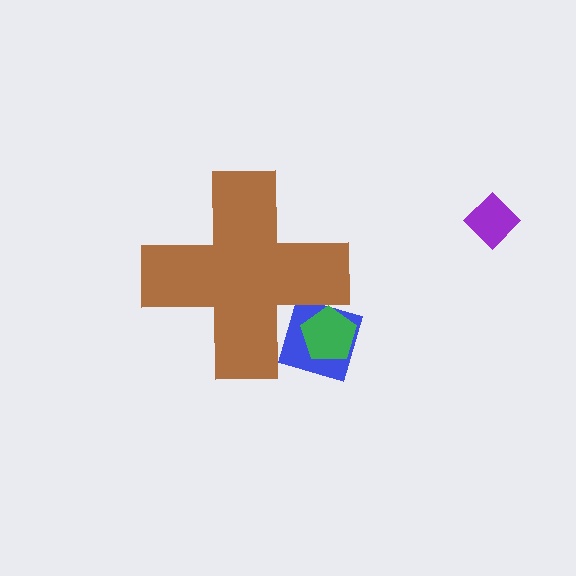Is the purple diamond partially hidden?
No, the purple diamond is fully visible.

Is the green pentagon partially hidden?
Yes, the green pentagon is partially hidden behind the brown cross.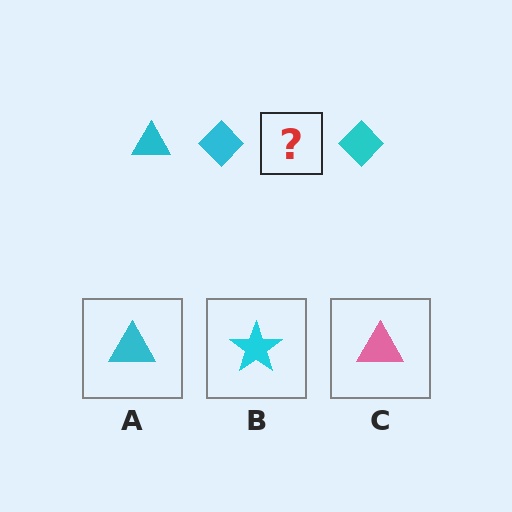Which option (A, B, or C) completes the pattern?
A.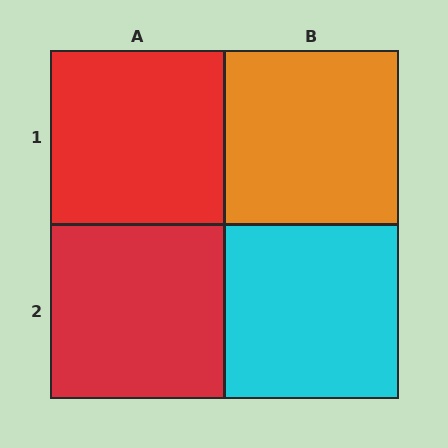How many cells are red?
2 cells are red.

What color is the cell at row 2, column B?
Cyan.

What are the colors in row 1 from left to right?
Red, orange.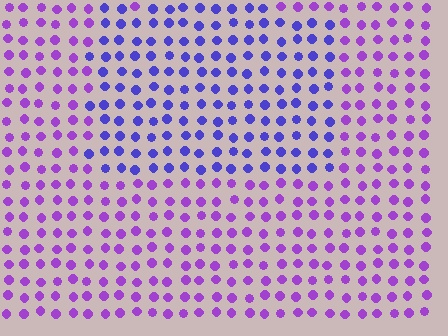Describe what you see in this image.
The image is filled with small purple elements in a uniform arrangement. A rectangle-shaped region is visible where the elements are tinted to a slightly different hue, forming a subtle color boundary.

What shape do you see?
I see a rectangle.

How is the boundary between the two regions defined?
The boundary is defined purely by a slight shift in hue (about 36 degrees). Spacing, size, and orientation are identical on both sides.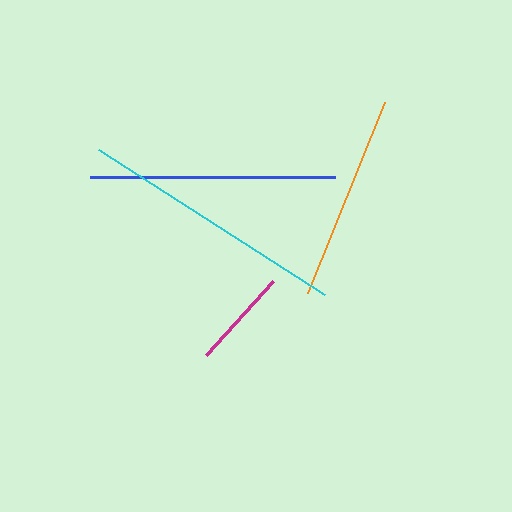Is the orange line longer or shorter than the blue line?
The blue line is longer than the orange line.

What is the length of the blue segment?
The blue segment is approximately 245 pixels long.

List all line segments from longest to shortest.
From longest to shortest: cyan, blue, orange, magenta.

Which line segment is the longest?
The cyan line is the longest at approximately 268 pixels.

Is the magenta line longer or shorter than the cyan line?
The cyan line is longer than the magenta line.